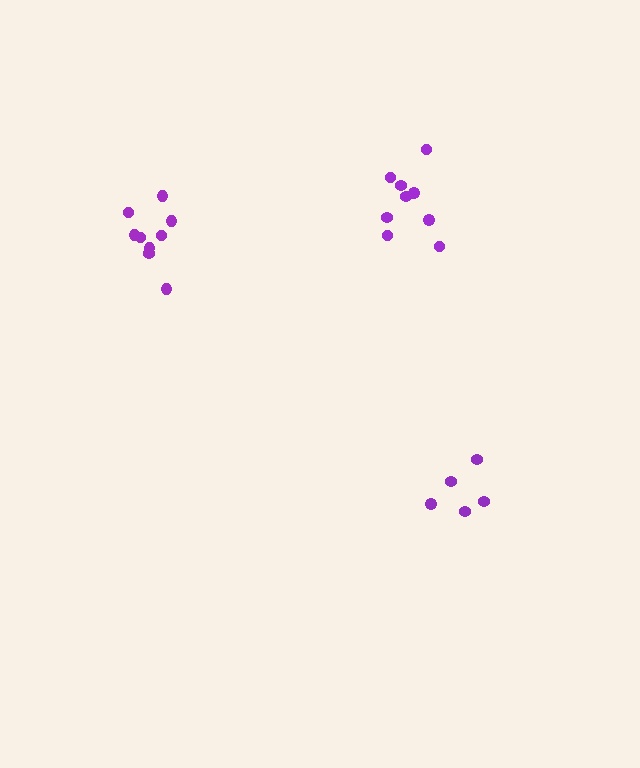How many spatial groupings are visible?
There are 3 spatial groupings.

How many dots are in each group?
Group 1: 5 dots, Group 2: 9 dots, Group 3: 9 dots (23 total).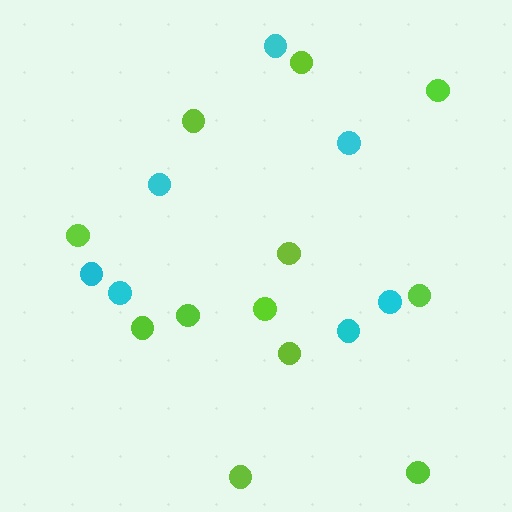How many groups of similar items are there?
There are 2 groups: one group of lime circles (12) and one group of cyan circles (7).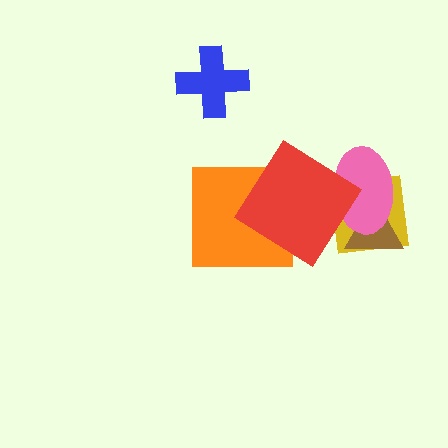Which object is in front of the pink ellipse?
The red diamond is in front of the pink ellipse.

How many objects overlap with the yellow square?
3 objects overlap with the yellow square.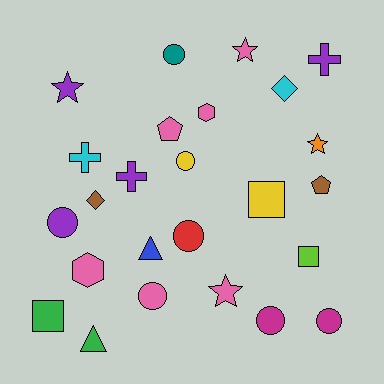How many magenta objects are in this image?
There are 2 magenta objects.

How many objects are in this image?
There are 25 objects.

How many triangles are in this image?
There are 2 triangles.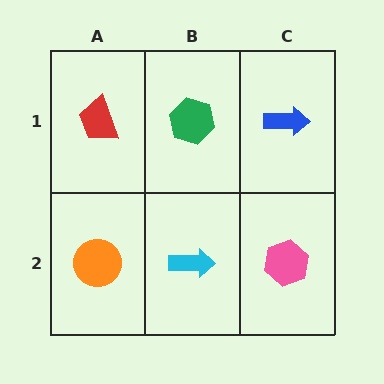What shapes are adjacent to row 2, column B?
A green hexagon (row 1, column B), an orange circle (row 2, column A), a pink hexagon (row 2, column C).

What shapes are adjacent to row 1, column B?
A cyan arrow (row 2, column B), a red trapezoid (row 1, column A), a blue arrow (row 1, column C).